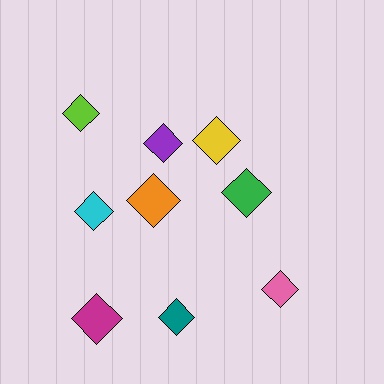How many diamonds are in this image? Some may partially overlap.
There are 9 diamonds.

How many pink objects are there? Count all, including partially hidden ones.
There is 1 pink object.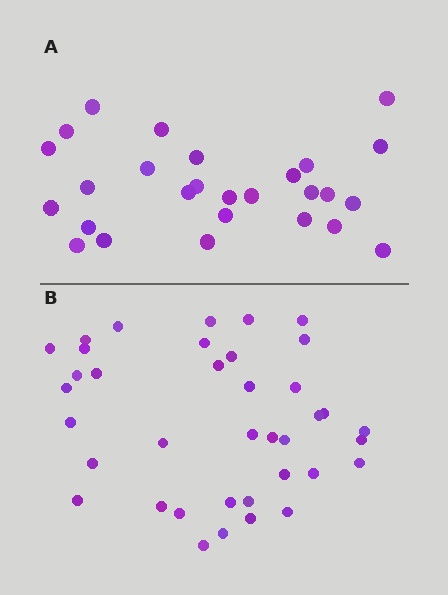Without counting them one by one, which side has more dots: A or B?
Region B (the bottom region) has more dots.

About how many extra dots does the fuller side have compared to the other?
Region B has roughly 12 or so more dots than region A.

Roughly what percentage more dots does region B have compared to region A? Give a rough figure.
About 40% more.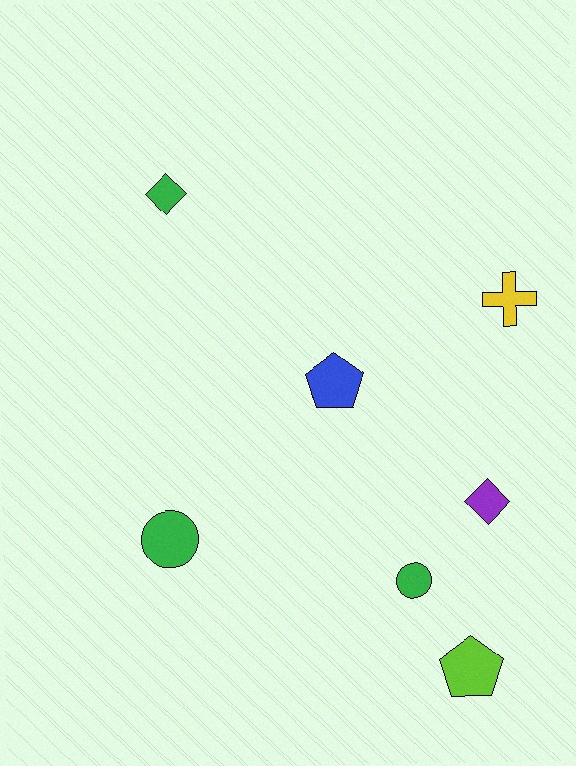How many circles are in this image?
There are 2 circles.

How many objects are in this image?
There are 7 objects.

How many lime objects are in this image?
There is 1 lime object.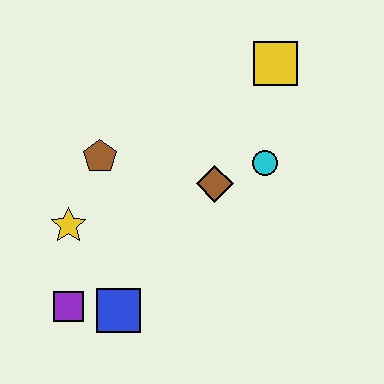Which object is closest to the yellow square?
The cyan circle is closest to the yellow square.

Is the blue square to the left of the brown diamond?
Yes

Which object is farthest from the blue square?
The yellow square is farthest from the blue square.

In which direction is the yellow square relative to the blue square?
The yellow square is above the blue square.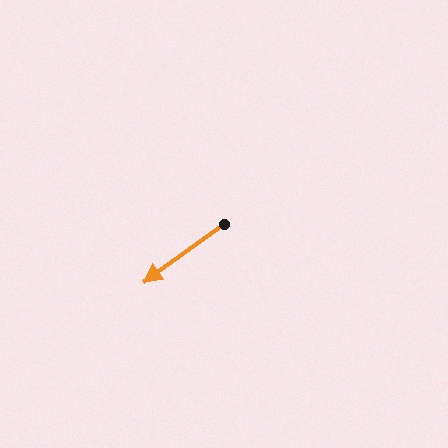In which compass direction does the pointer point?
Southwest.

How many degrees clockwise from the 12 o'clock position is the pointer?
Approximately 234 degrees.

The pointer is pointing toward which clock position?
Roughly 8 o'clock.